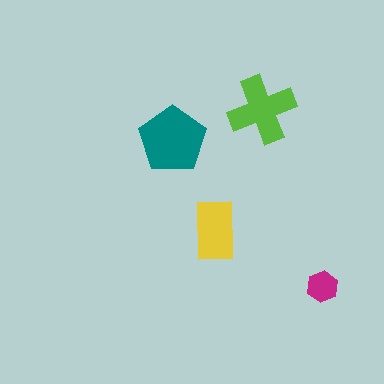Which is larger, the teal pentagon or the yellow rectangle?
The teal pentagon.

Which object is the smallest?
The magenta hexagon.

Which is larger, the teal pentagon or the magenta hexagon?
The teal pentagon.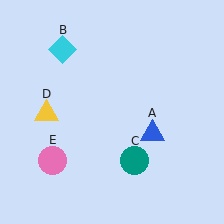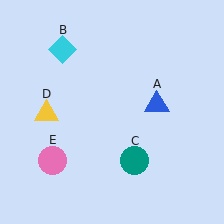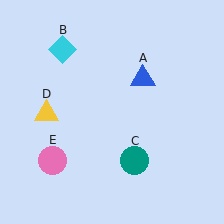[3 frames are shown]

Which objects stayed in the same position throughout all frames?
Cyan diamond (object B) and teal circle (object C) and yellow triangle (object D) and pink circle (object E) remained stationary.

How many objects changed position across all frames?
1 object changed position: blue triangle (object A).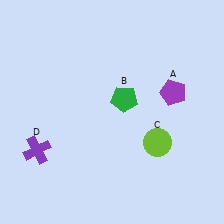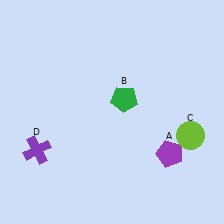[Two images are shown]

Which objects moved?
The objects that moved are: the purple pentagon (A), the lime circle (C).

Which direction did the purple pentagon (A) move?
The purple pentagon (A) moved down.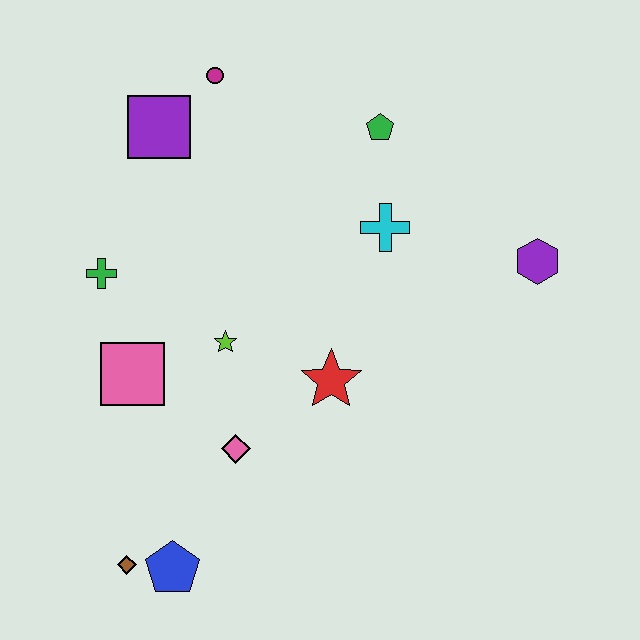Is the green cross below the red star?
No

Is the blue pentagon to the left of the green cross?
No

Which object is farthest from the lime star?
The purple hexagon is farthest from the lime star.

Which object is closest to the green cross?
The pink square is closest to the green cross.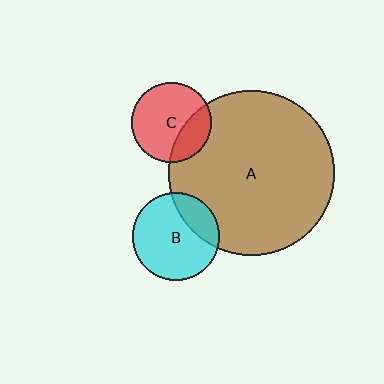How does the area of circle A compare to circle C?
Approximately 4.2 times.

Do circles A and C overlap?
Yes.